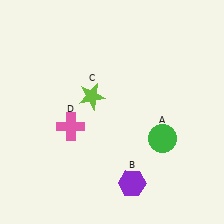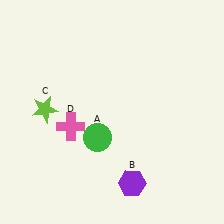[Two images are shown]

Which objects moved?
The objects that moved are: the green circle (A), the lime star (C).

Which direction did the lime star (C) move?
The lime star (C) moved left.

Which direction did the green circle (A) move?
The green circle (A) moved left.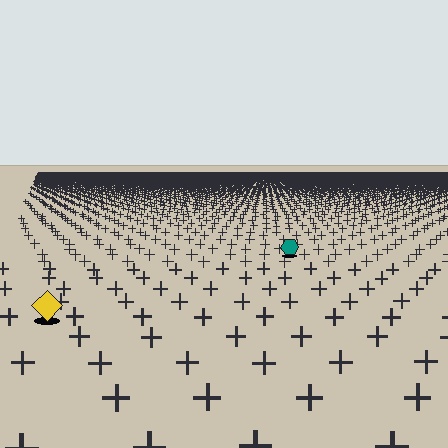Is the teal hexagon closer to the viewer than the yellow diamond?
No. The yellow diamond is closer — you can tell from the texture gradient: the ground texture is coarser near it.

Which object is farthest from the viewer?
The teal hexagon is farthest from the viewer. It appears smaller and the ground texture around it is denser.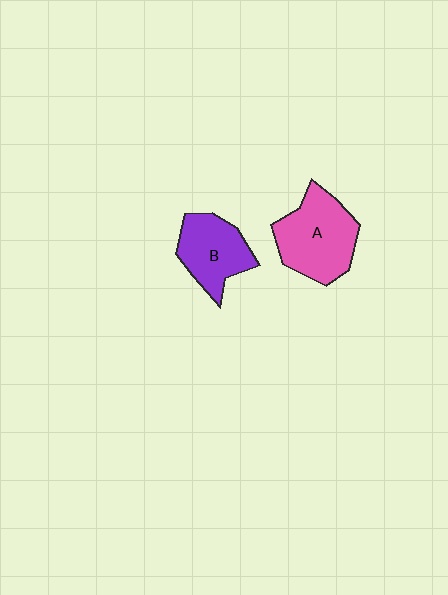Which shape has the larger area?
Shape A (pink).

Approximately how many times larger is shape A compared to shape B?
Approximately 1.3 times.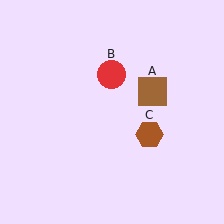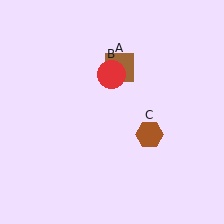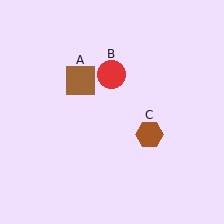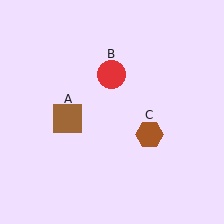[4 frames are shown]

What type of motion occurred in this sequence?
The brown square (object A) rotated counterclockwise around the center of the scene.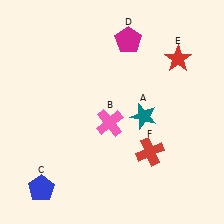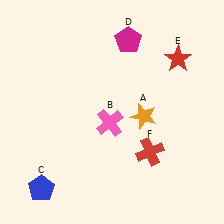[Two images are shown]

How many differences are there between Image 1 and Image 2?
There is 1 difference between the two images.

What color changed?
The star (A) changed from teal in Image 1 to orange in Image 2.